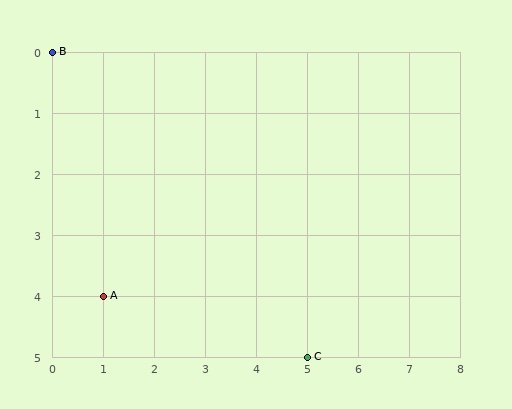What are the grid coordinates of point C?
Point C is at grid coordinates (5, 5).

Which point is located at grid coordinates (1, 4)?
Point A is at (1, 4).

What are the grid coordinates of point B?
Point B is at grid coordinates (0, 0).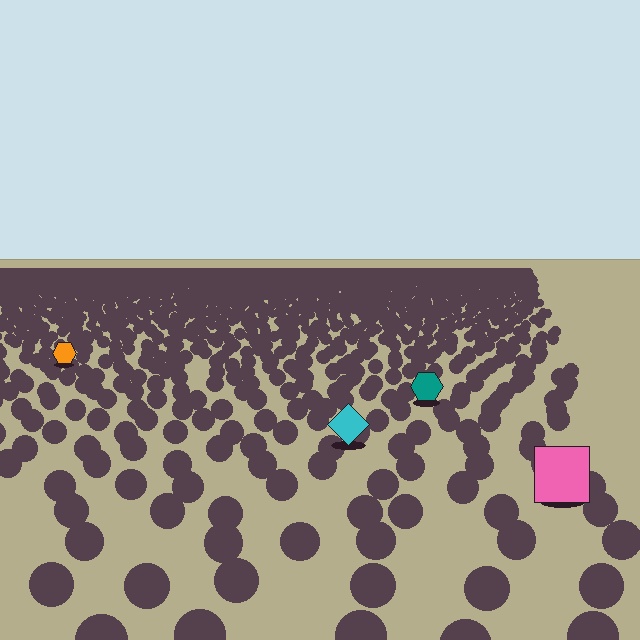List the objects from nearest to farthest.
From nearest to farthest: the pink square, the cyan diamond, the teal hexagon, the orange hexagon.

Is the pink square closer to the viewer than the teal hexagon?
Yes. The pink square is closer — you can tell from the texture gradient: the ground texture is coarser near it.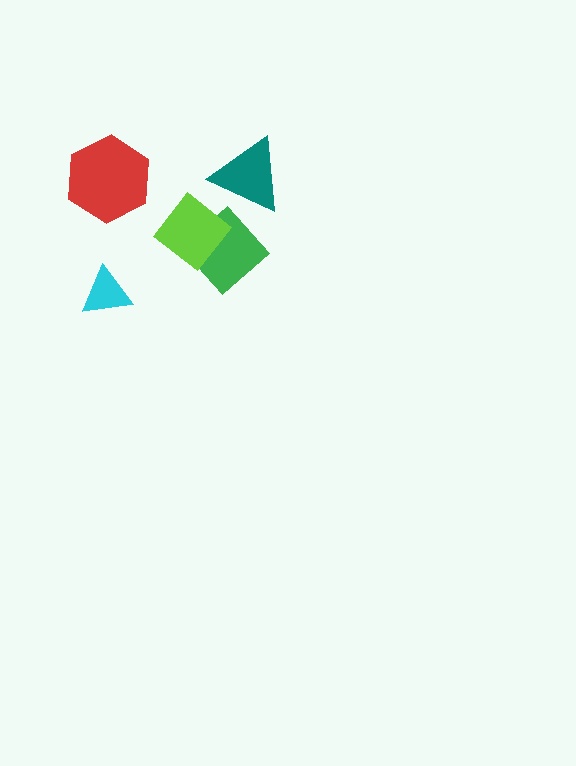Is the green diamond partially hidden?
Yes, it is partially covered by another shape.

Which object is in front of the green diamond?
The lime diamond is in front of the green diamond.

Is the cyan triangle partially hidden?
No, no other shape covers it.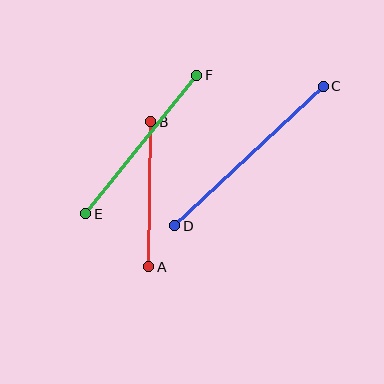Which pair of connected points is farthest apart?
Points C and D are farthest apart.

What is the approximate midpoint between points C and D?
The midpoint is at approximately (249, 156) pixels.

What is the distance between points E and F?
The distance is approximately 177 pixels.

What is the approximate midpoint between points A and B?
The midpoint is at approximately (150, 194) pixels.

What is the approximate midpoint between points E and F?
The midpoint is at approximately (141, 144) pixels.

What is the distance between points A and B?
The distance is approximately 145 pixels.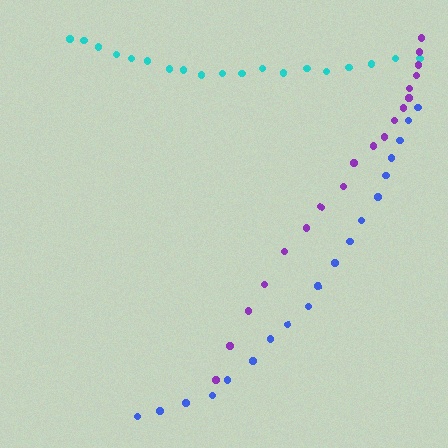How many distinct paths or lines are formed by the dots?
There are 3 distinct paths.